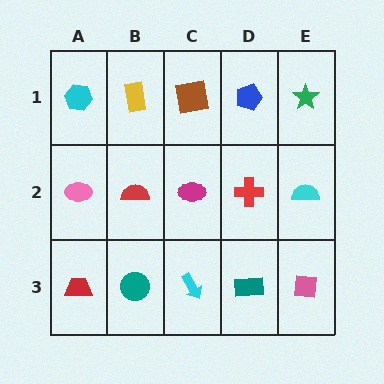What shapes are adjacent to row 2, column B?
A yellow rectangle (row 1, column B), a teal circle (row 3, column B), a pink ellipse (row 2, column A), a magenta ellipse (row 2, column C).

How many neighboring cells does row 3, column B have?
3.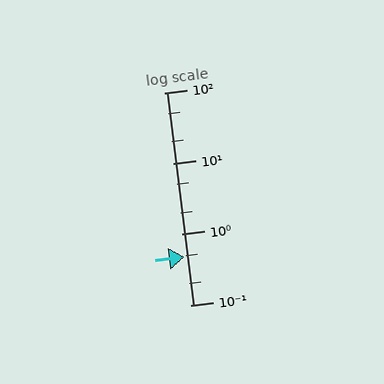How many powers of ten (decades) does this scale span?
The scale spans 3 decades, from 0.1 to 100.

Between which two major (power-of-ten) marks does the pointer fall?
The pointer is between 0.1 and 1.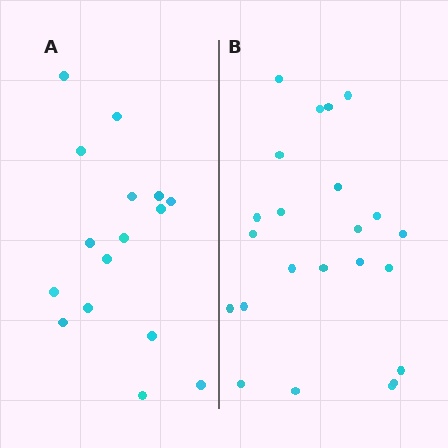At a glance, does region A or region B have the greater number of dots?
Region B (the right region) has more dots.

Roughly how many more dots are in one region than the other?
Region B has roughly 8 or so more dots than region A.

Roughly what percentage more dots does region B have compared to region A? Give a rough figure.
About 45% more.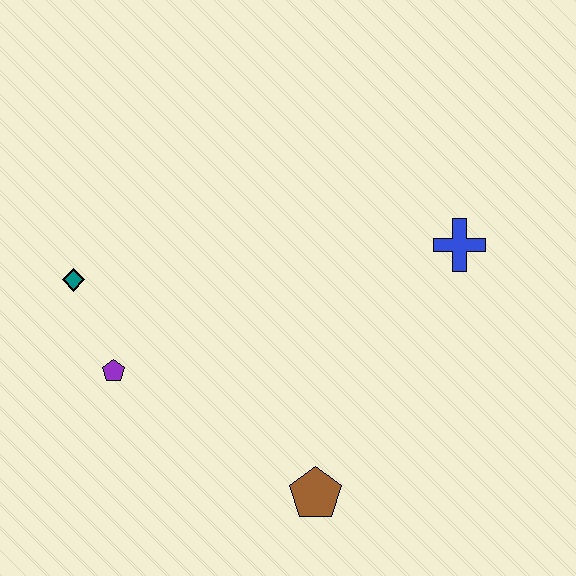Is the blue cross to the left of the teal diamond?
No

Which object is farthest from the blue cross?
The teal diamond is farthest from the blue cross.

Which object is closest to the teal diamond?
The purple pentagon is closest to the teal diamond.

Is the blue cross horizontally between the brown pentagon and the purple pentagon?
No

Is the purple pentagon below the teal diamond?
Yes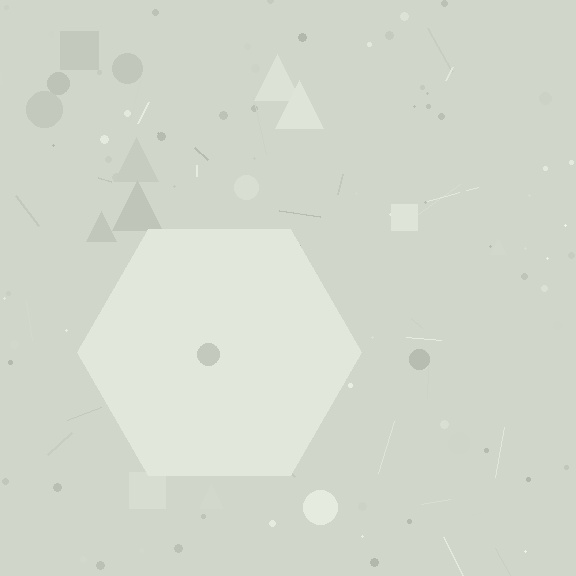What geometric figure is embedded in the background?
A hexagon is embedded in the background.